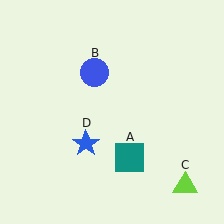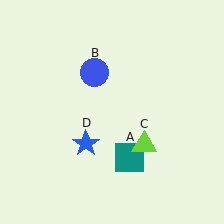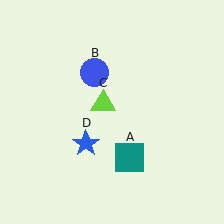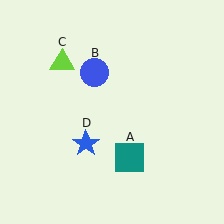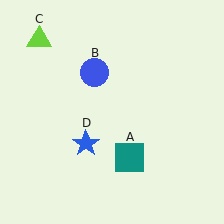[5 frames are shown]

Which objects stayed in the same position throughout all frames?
Teal square (object A) and blue circle (object B) and blue star (object D) remained stationary.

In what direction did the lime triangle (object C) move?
The lime triangle (object C) moved up and to the left.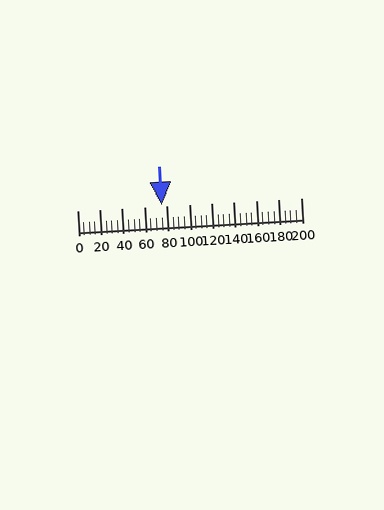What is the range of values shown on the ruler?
The ruler shows values from 0 to 200.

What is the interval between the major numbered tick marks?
The major tick marks are spaced 20 units apart.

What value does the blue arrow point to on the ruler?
The blue arrow points to approximately 75.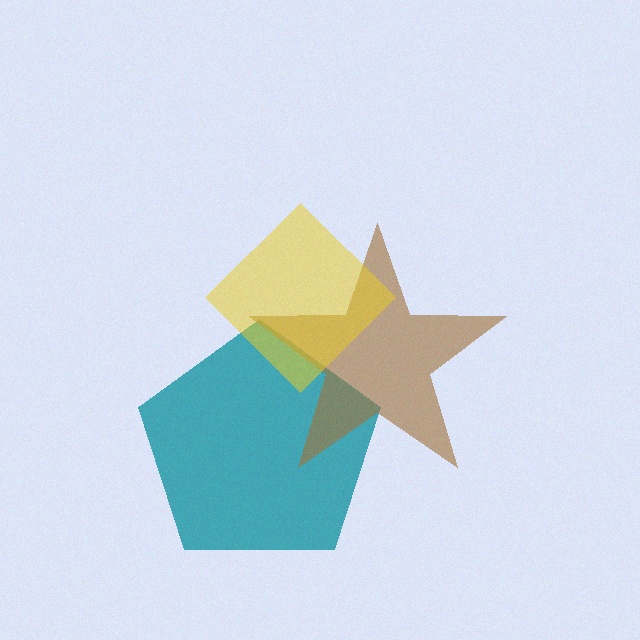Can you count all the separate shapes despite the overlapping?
Yes, there are 3 separate shapes.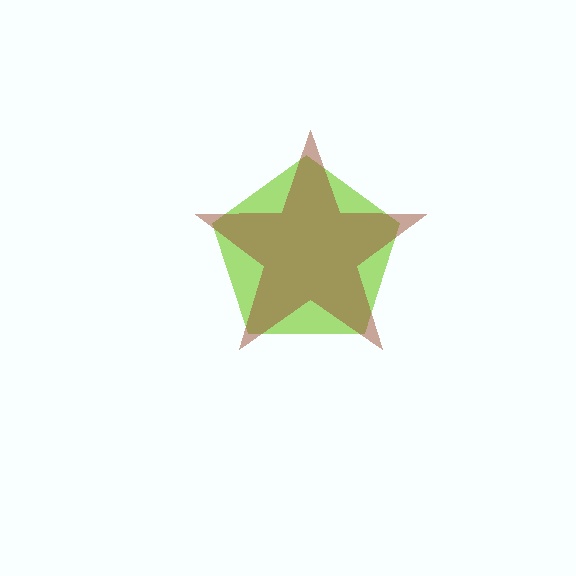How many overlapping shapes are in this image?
There are 2 overlapping shapes in the image.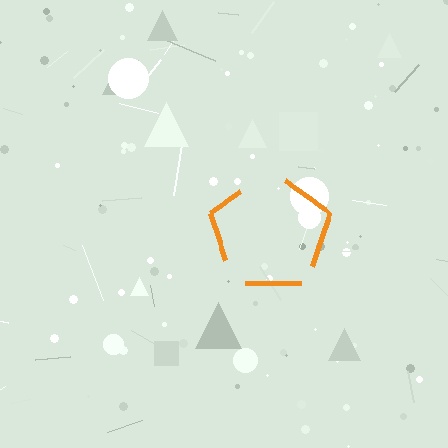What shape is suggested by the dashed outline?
The dashed outline suggests a pentagon.